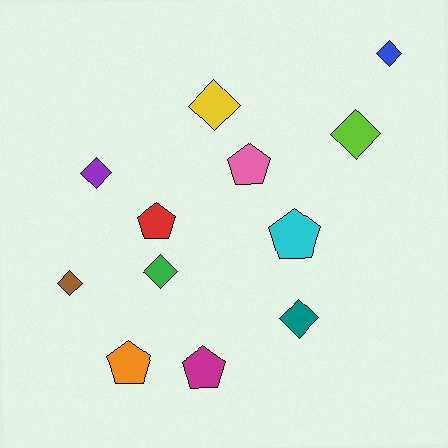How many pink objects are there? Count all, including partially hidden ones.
There is 1 pink object.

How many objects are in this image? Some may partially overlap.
There are 12 objects.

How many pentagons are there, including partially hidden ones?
There are 5 pentagons.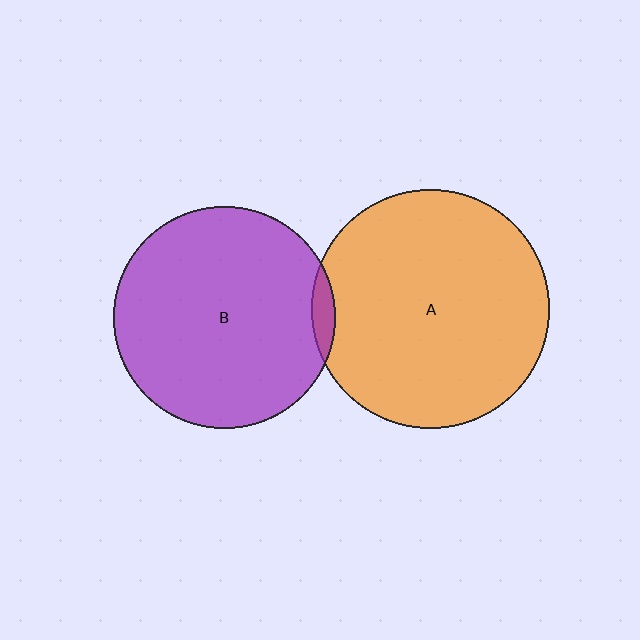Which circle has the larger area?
Circle A (orange).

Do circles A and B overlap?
Yes.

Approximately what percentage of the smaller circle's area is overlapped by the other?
Approximately 5%.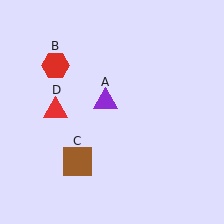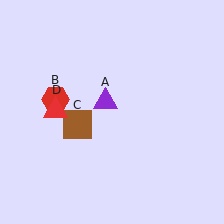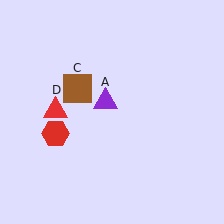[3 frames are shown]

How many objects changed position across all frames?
2 objects changed position: red hexagon (object B), brown square (object C).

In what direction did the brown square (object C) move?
The brown square (object C) moved up.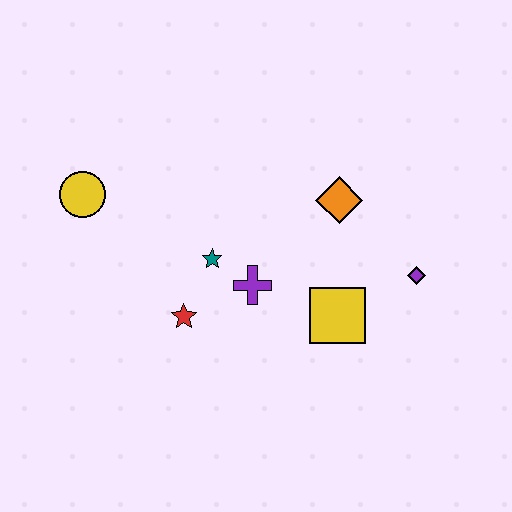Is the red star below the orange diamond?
Yes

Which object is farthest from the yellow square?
The yellow circle is farthest from the yellow square.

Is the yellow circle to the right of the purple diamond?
No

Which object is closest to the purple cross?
The teal star is closest to the purple cross.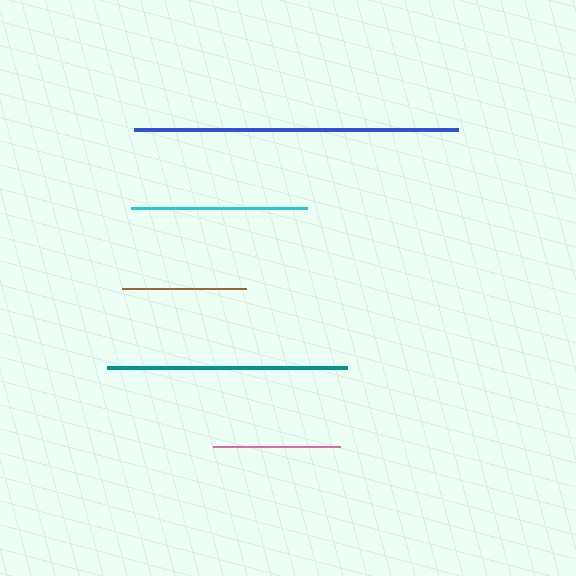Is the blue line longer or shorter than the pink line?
The blue line is longer than the pink line.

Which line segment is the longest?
The blue line is the longest at approximately 323 pixels.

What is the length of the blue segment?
The blue segment is approximately 323 pixels long.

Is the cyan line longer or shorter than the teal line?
The teal line is longer than the cyan line.